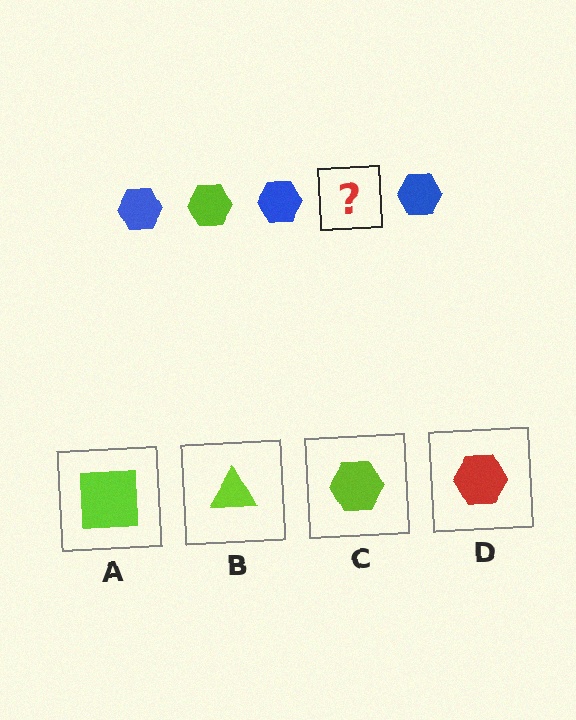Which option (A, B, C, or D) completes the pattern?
C.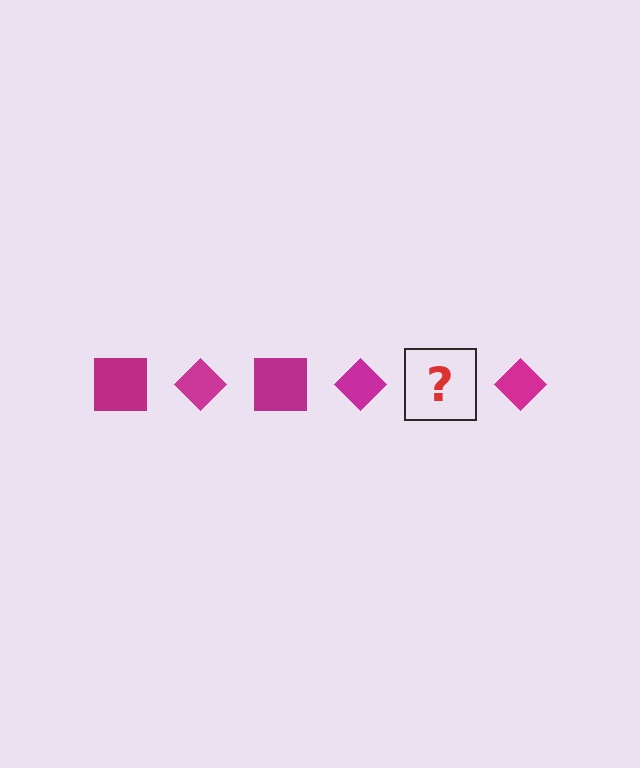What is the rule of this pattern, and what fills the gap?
The rule is that the pattern cycles through square, diamond shapes in magenta. The gap should be filled with a magenta square.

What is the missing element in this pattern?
The missing element is a magenta square.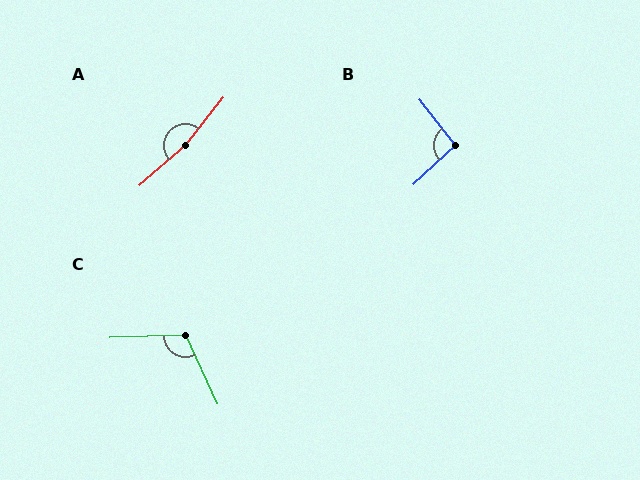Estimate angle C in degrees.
Approximately 113 degrees.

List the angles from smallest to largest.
B (94°), C (113°), A (169°).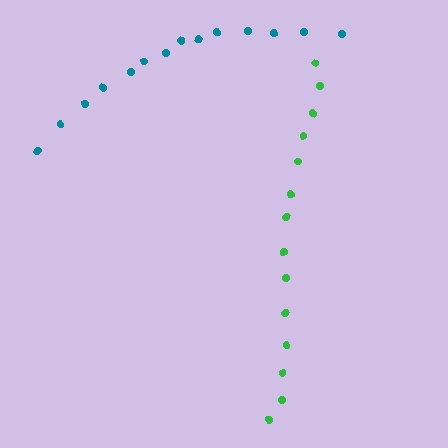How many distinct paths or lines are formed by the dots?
There are 2 distinct paths.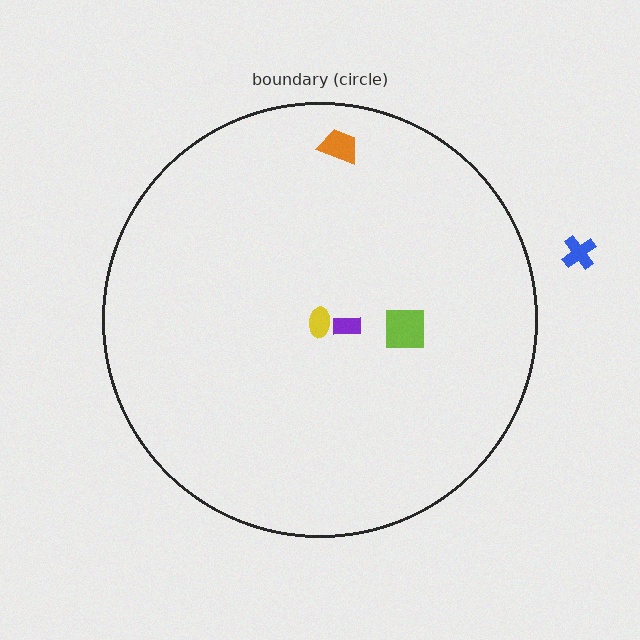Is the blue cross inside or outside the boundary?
Outside.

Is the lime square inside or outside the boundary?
Inside.